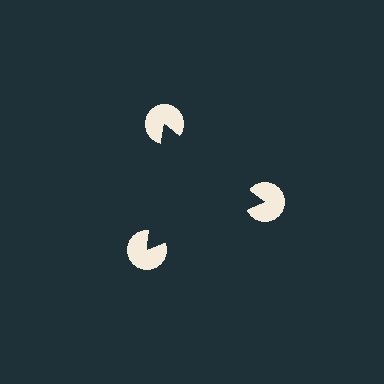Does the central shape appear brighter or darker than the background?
It typically appears slightly darker than the background, even though no actual brightness change is drawn.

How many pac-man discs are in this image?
There are 3 — one at each vertex of the illusory triangle.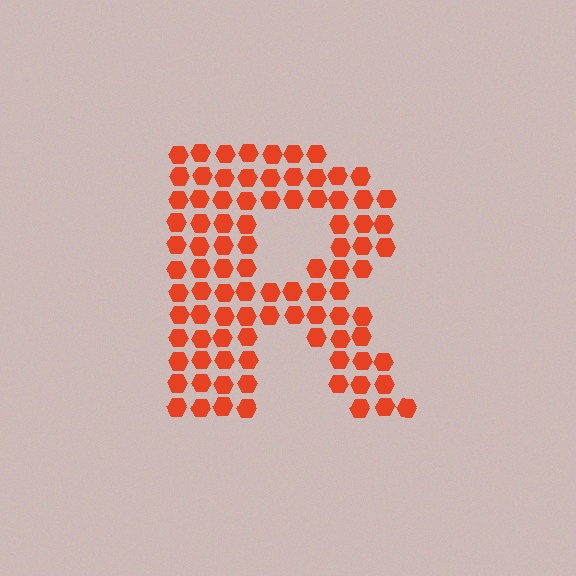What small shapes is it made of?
It is made of small hexagons.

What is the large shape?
The large shape is the letter R.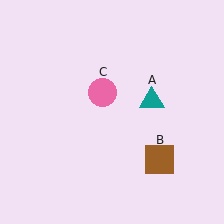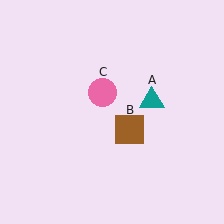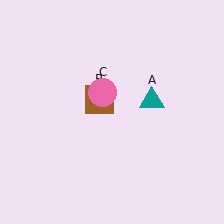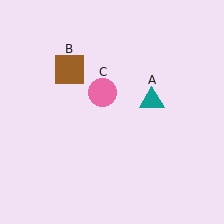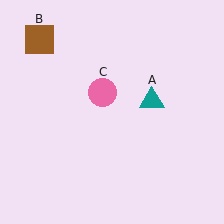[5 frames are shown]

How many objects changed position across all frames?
1 object changed position: brown square (object B).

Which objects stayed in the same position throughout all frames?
Teal triangle (object A) and pink circle (object C) remained stationary.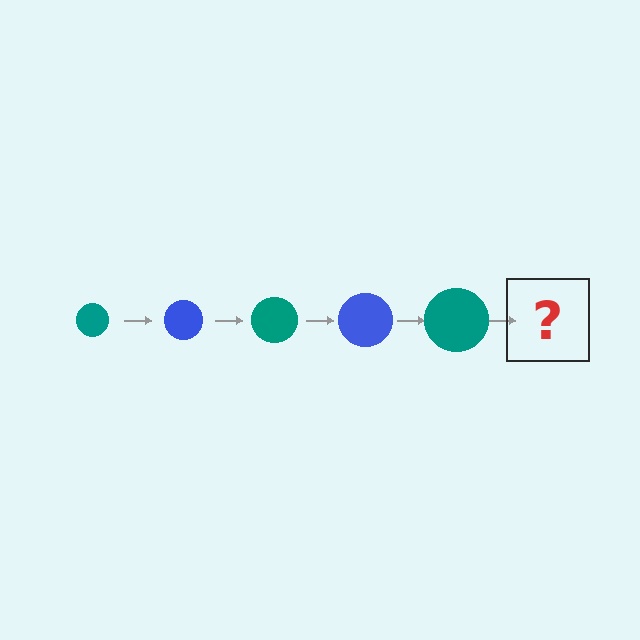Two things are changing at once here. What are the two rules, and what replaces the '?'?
The two rules are that the circle grows larger each step and the color cycles through teal and blue. The '?' should be a blue circle, larger than the previous one.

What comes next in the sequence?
The next element should be a blue circle, larger than the previous one.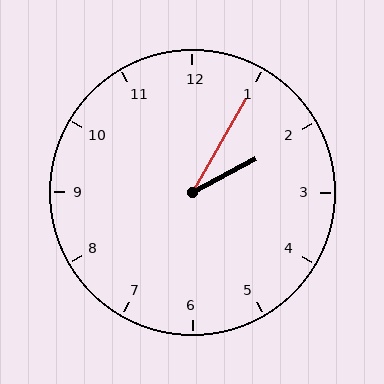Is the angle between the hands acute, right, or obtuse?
It is acute.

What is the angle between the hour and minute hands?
Approximately 32 degrees.